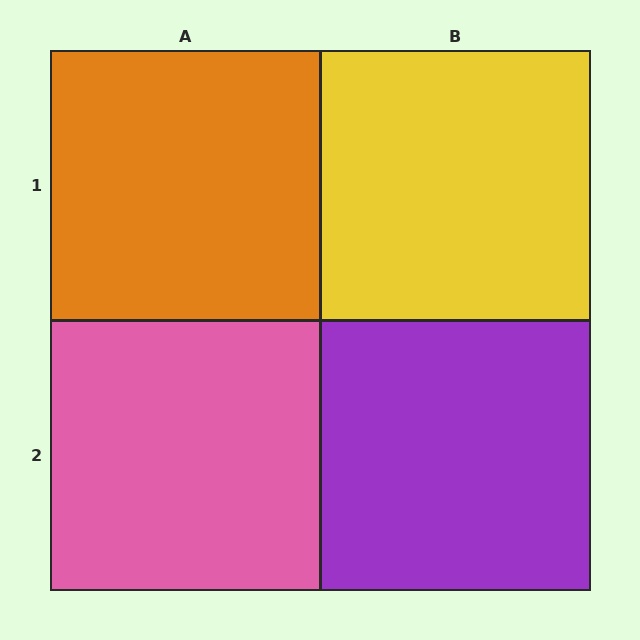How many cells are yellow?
1 cell is yellow.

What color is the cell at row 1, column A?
Orange.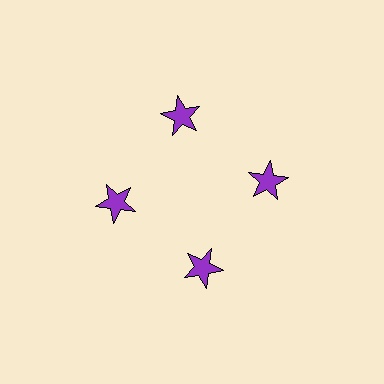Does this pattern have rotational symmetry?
Yes, this pattern has 4-fold rotational symmetry. It looks the same after rotating 90 degrees around the center.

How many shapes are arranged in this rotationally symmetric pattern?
There are 4 shapes, arranged in 4 groups of 1.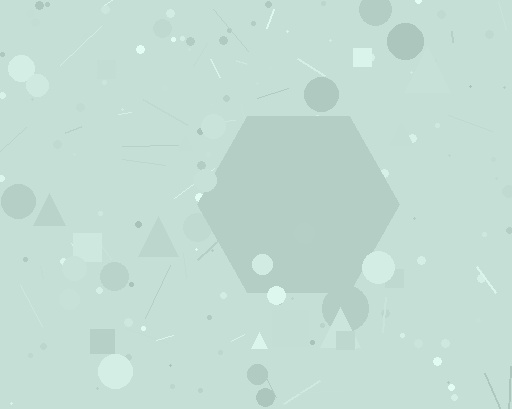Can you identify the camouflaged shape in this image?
The camouflaged shape is a hexagon.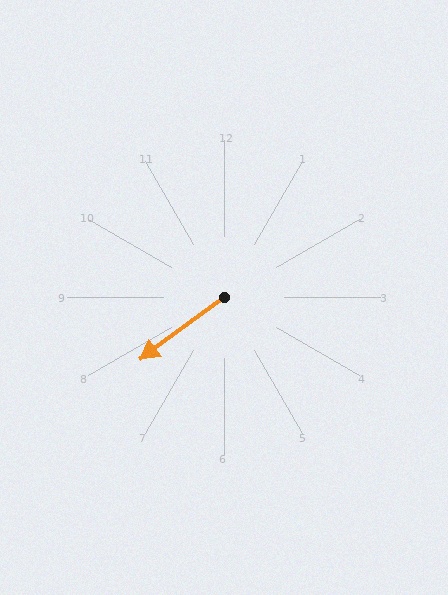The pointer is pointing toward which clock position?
Roughly 8 o'clock.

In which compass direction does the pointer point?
Southwest.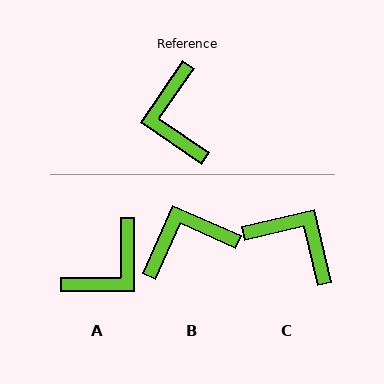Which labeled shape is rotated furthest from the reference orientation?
C, about 132 degrees away.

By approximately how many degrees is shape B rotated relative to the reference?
Approximately 79 degrees clockwise.